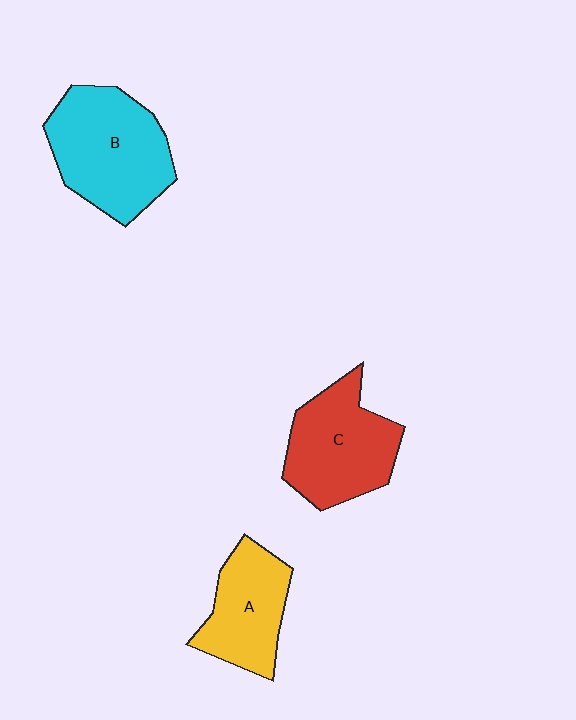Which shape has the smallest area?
Shape A (yellow).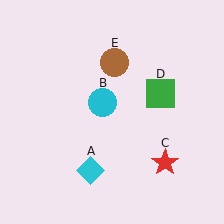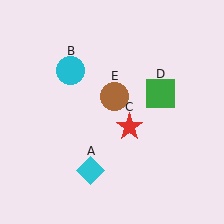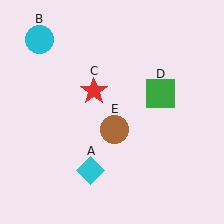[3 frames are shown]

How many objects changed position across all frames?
3 objects changed position: cyan circle (object B), red star (object C), brown circle (object E).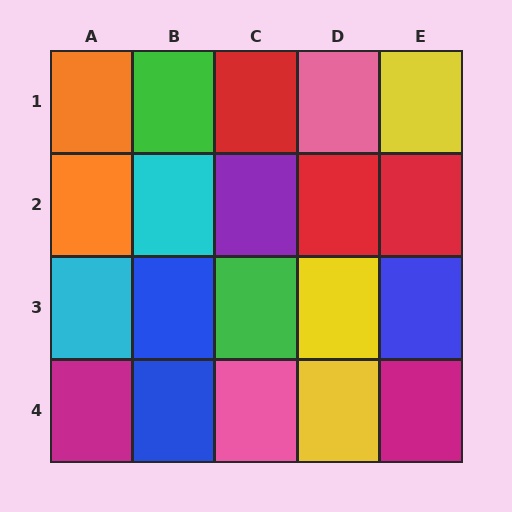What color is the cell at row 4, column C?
Pink.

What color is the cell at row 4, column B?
Blue.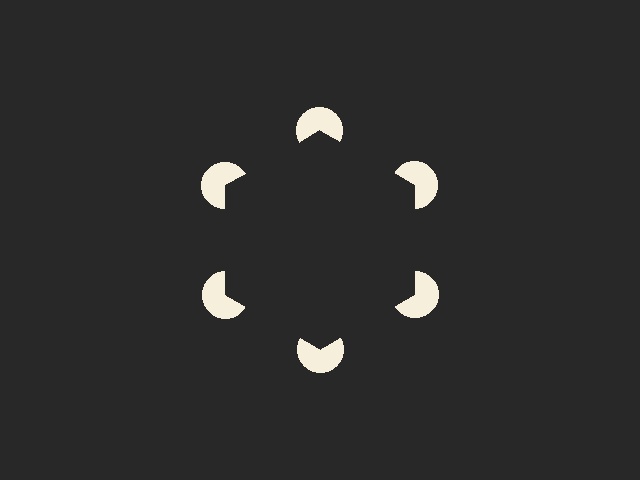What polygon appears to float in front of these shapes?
An illusory hexagon — its edges are inferred from the aligned wedge cuts in the pac-man discs, not physically drawn.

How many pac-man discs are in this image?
There are 6 — one at each vertex of the illusory hexagon.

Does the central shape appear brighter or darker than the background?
It typically appears slightly darker than the background, even though no actual brightness change is drawn.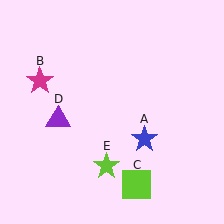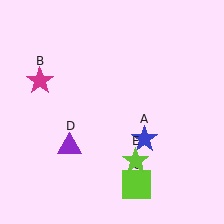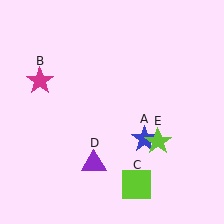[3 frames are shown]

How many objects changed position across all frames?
2 objects changed position: purple triangle (object D), lime star (object E).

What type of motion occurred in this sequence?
The purple triangle (object D), lime star (object E) rotated counterclockwise around the center of the scene.